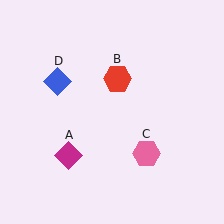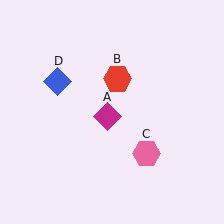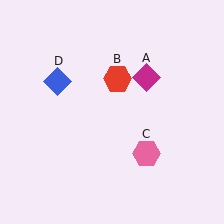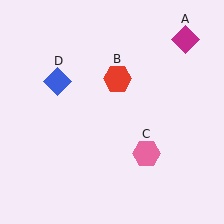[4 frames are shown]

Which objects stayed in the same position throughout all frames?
Red hexagon (object B) and pink hexagon (object C) and blue diamond (object D) remained stationary.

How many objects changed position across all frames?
1 object changed position: magenta diamond (object A).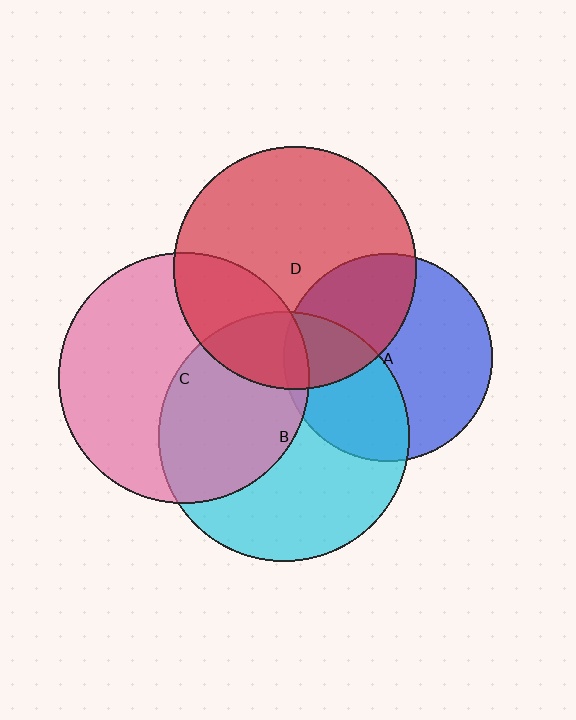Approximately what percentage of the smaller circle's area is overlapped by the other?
Approximately 40%.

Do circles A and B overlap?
Yes.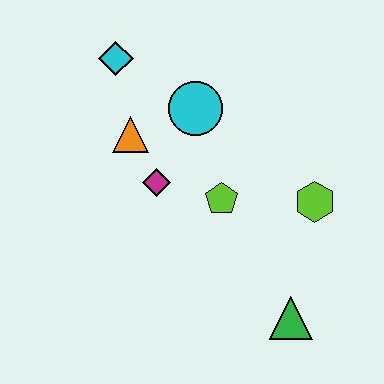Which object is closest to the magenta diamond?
The orange triangle is closest to the magenta diamond.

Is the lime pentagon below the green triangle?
No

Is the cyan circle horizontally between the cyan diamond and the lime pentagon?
Yes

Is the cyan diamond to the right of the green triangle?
No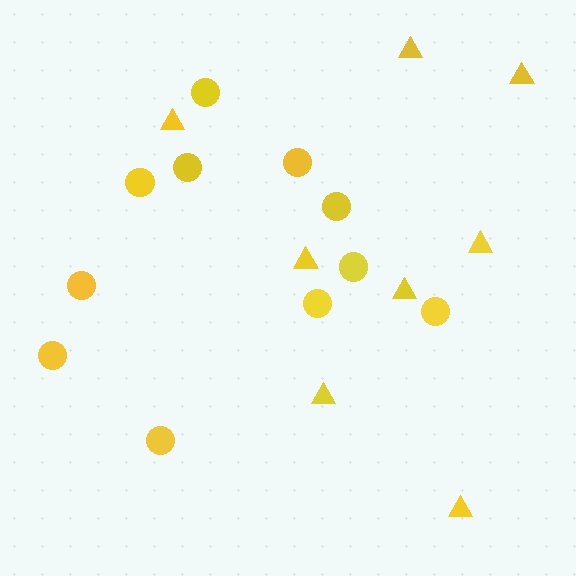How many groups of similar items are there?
There are 2 groups: one group of triangles (8) and one group of circles (11).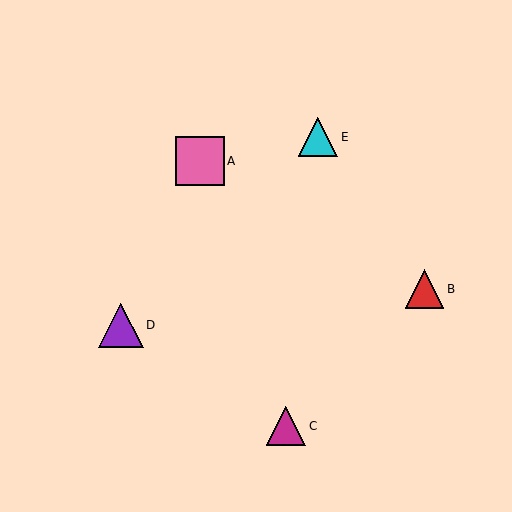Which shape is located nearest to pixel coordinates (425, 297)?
The red triangle (labeled B) at (425, 289) is nearest to that location.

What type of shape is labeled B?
Shape B is a red triangle.